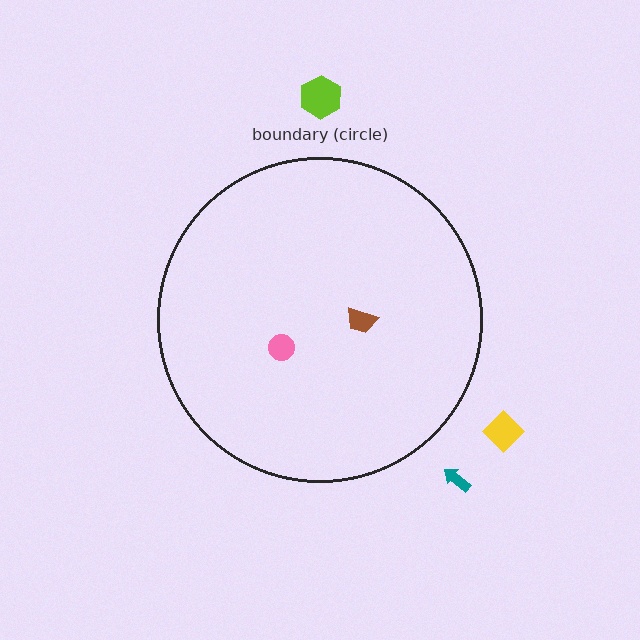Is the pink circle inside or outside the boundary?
Inside.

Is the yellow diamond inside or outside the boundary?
Outside.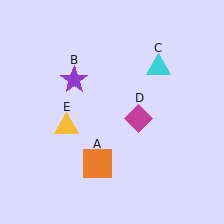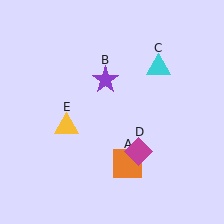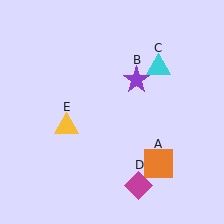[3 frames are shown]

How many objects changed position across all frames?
3 objects changed position: orange square (object A), purple star (object B), magenta diamond (object D).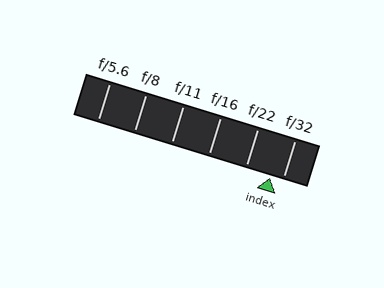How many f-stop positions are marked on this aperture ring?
There are 6 f-stop positions marked.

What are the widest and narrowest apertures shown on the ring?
The widest aperture shown is f/5.6 and the narrowest is f/32.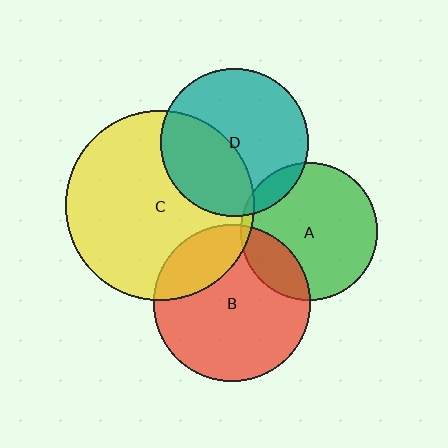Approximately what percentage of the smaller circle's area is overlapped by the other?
Approximately 10%.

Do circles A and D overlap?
Yes.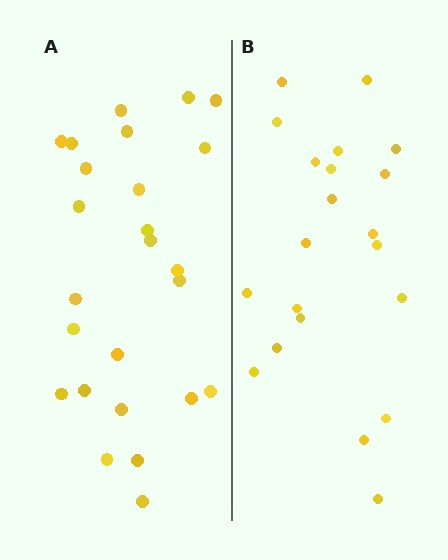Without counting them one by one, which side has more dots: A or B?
Region A (the left region) has more dots.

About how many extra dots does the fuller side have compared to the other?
Region A has about 4 more dots than region B.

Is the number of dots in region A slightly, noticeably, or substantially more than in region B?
Region A has only slightly more — the two regions are fairly close. The ratio is roughly 1.2 to 1.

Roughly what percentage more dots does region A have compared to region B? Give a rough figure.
About 20% more.